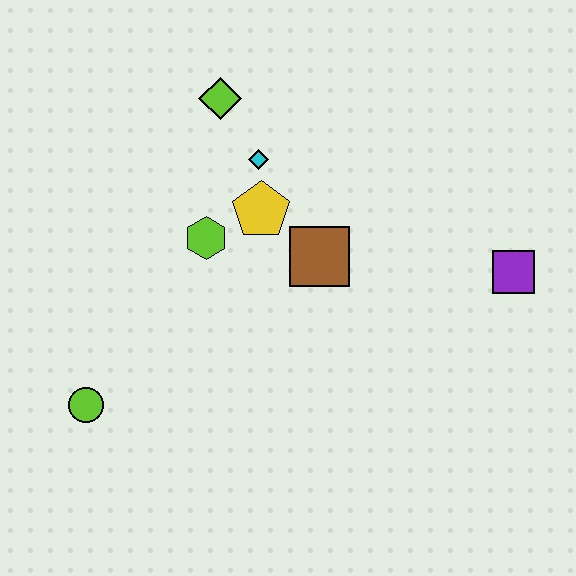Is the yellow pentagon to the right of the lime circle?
Yes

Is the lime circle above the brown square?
No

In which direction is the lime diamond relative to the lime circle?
The lime diamond is above the lime circle.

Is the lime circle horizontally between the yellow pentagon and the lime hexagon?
No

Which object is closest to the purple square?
The brown square is closest to the purple square.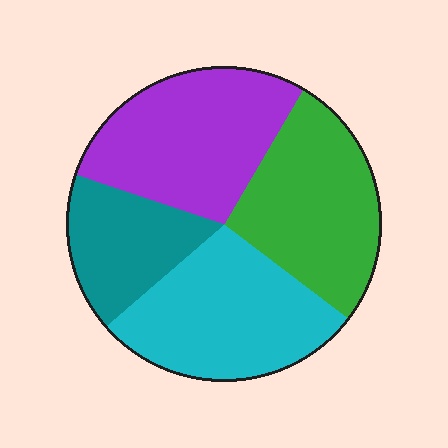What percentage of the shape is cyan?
Cyan covers roughly 30% of the shape.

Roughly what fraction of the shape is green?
Green covers about 25% of the shape.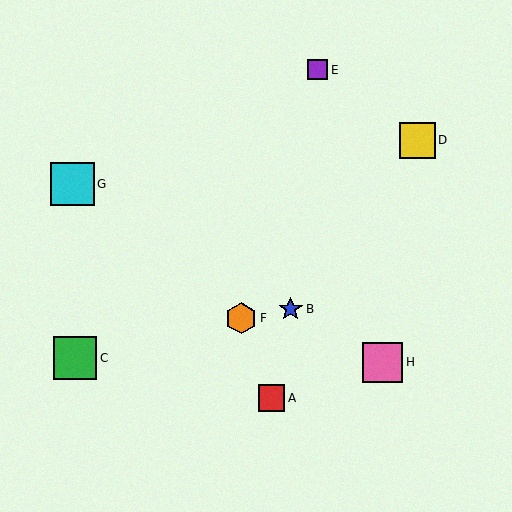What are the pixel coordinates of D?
Object D is at (417, 141).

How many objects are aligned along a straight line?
3 objects (B, G, H) are aligned along a straight line.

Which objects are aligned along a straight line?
Objects B, G, H are aligned along a straight line.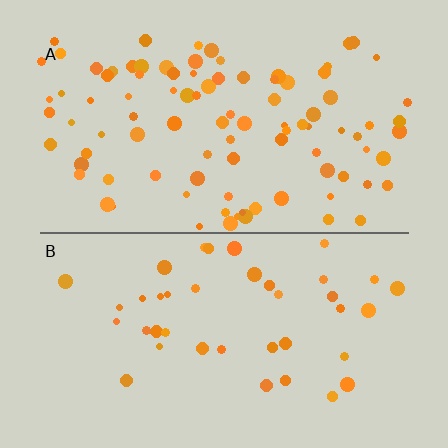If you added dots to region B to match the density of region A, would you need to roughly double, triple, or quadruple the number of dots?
Approximately double.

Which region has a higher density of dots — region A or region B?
A (the top).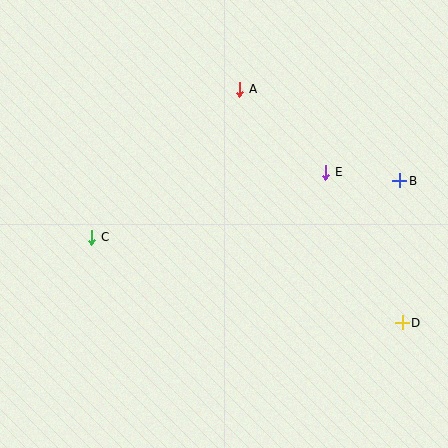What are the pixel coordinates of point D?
Point D is at (402, 323).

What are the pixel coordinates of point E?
Point E is at (326, 172).